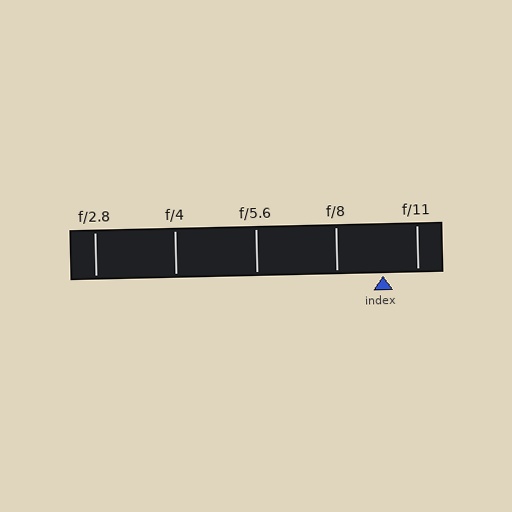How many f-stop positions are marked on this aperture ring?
There are 5 f-stop positions marked.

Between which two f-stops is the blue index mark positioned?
The index mark is between f/8 and f/11.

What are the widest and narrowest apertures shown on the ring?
The widest aperture shown is f/2.8 and the narrowest is f/11.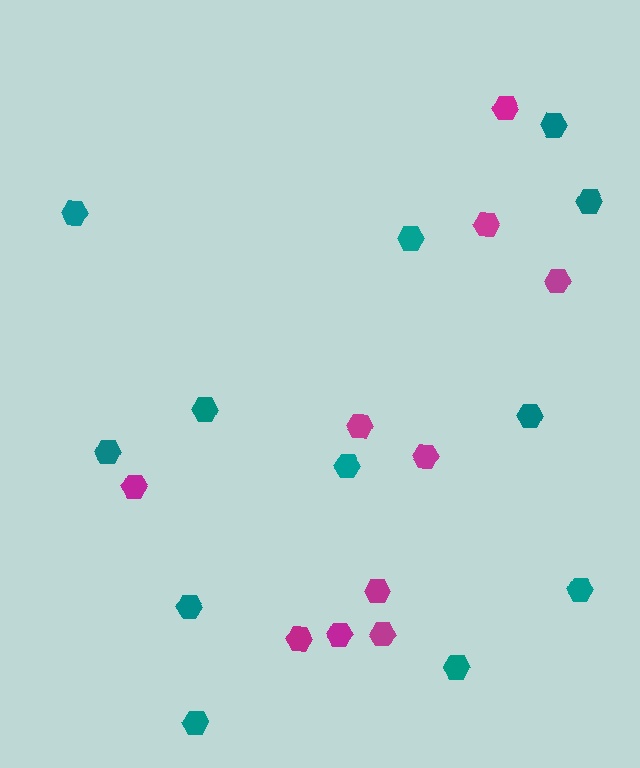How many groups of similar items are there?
There are 2 groups: one group of magenta hexagons (10) and one group of teal hexagons (12).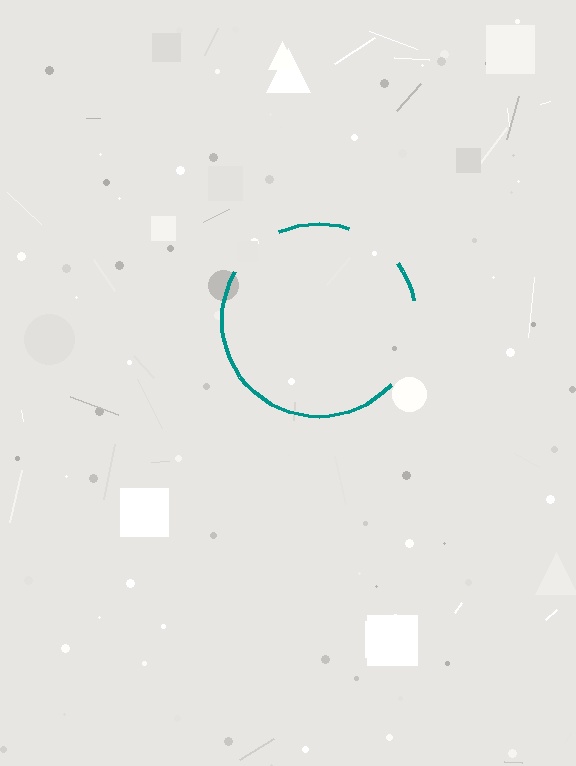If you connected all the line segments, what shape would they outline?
They would outline a circle.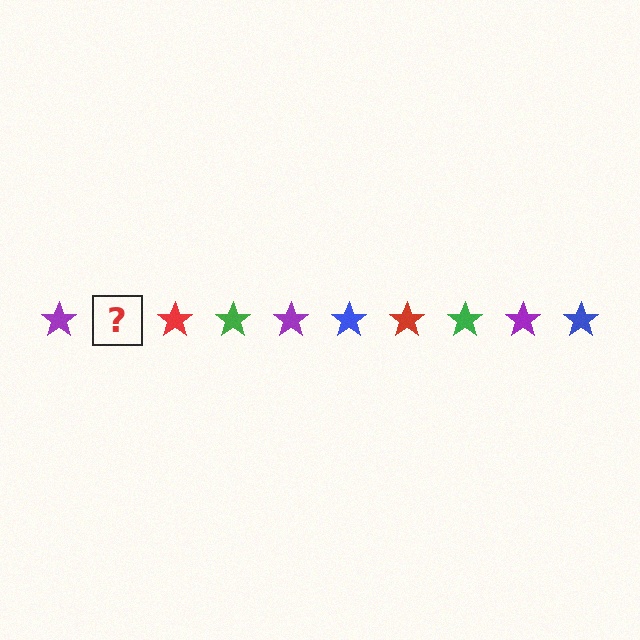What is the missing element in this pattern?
The missing element is a blue star.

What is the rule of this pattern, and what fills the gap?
The rule is that the pattern cycles through purple, blue, red, green stars. The gap should be filled with a blue star.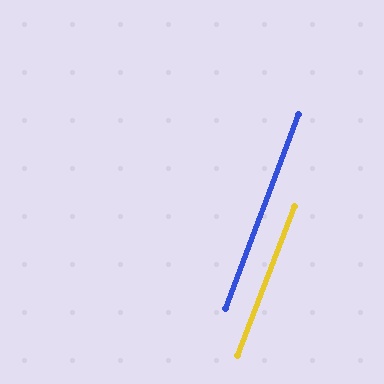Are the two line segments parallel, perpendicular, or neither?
Parallel — their directions differ by only 0.2°.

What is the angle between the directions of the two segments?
Approximately 0 degrees.